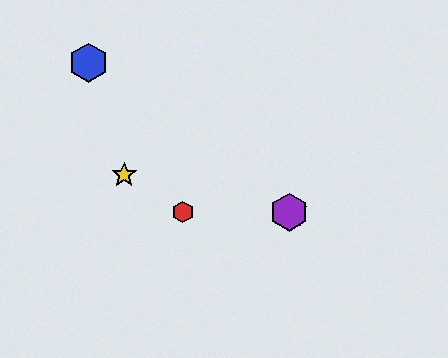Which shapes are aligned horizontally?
The red hexagon, the green star, the purple hexagon are aligned horizontally.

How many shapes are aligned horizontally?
3 shapes (the red hexagon, the green star, the purple hexagon) are aligned horizontally.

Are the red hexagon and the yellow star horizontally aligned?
No, the red hexagon is at y≈212 and the yellow star is at y≈175.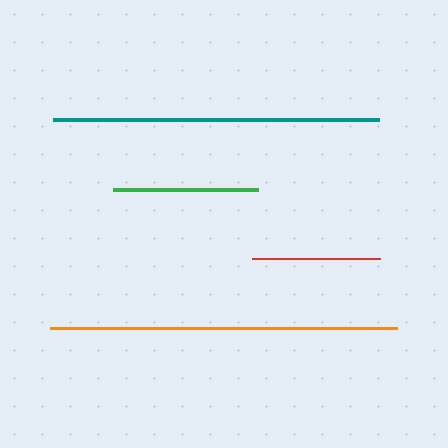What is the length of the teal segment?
The teal segment is approximately 326 pixels long.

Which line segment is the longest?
The orange line is the longest at approximately 347 pixels.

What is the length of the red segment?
The red segment is approximately 128 pixels long.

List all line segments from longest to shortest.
From longest to shortest: orange, teal, green, red.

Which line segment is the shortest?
The red line is the shortest at approximately 128 pixels.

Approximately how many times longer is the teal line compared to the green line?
The teal line is approximately 2.3 times the length of the green line.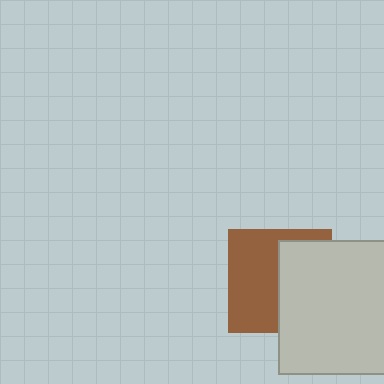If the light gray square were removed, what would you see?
You would see the complete brown square.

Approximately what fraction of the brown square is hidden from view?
Roughly 47% of the brown square is hidden behind the light gray square.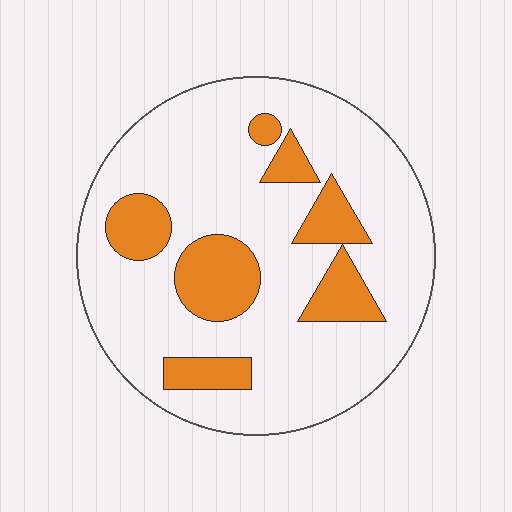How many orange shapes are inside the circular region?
7.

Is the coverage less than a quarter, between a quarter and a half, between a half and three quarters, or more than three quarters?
Less than a quarter.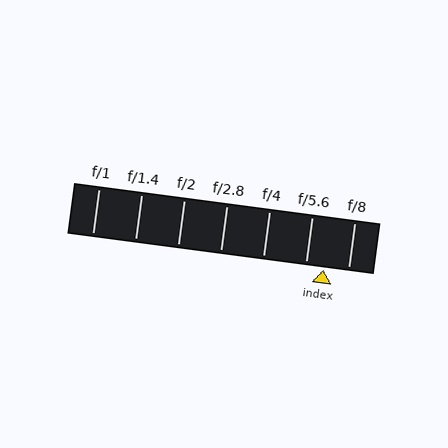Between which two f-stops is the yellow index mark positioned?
The index mark is between f/5.6 and f/8.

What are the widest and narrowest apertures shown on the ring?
The widest aperture shown is f/1 and the narrowest is f/8.